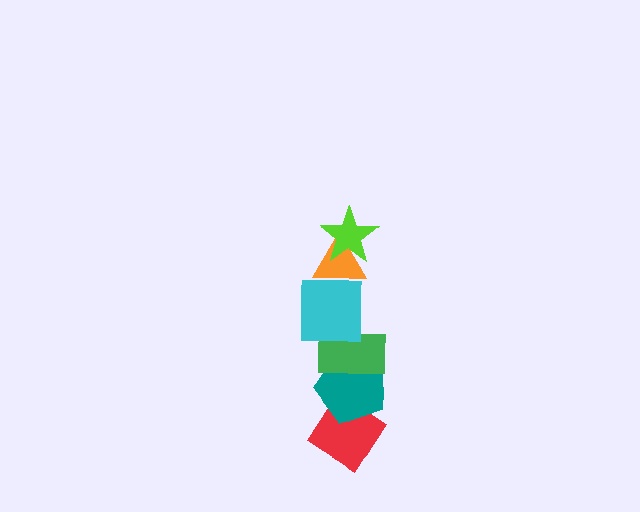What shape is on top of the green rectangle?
The cyan square is on top of the green rectangle.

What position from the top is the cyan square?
The cyan square is 3rd from the top.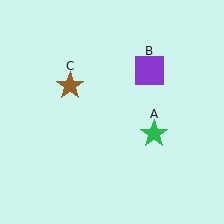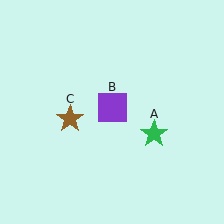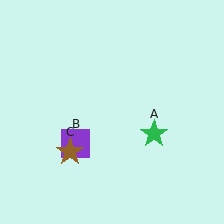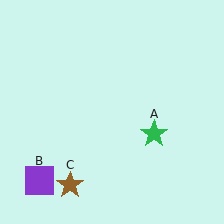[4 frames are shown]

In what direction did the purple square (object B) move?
The purple square (object B) moved down and to the left.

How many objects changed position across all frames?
2 objects changed position: purple square (object B), brown star (object C).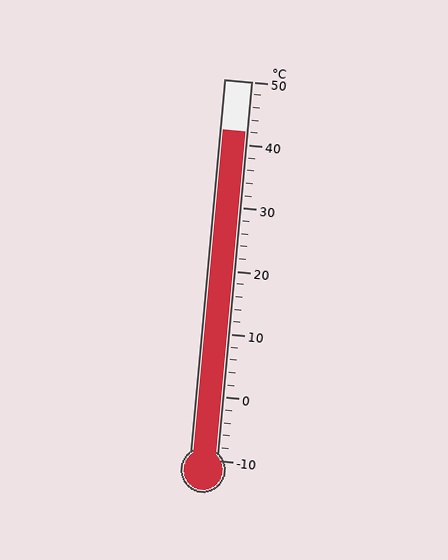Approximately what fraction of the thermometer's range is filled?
The thermometer is filled to approximately 85% of its range.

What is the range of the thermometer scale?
The thermometer scale ranges from -10°C to 50°C.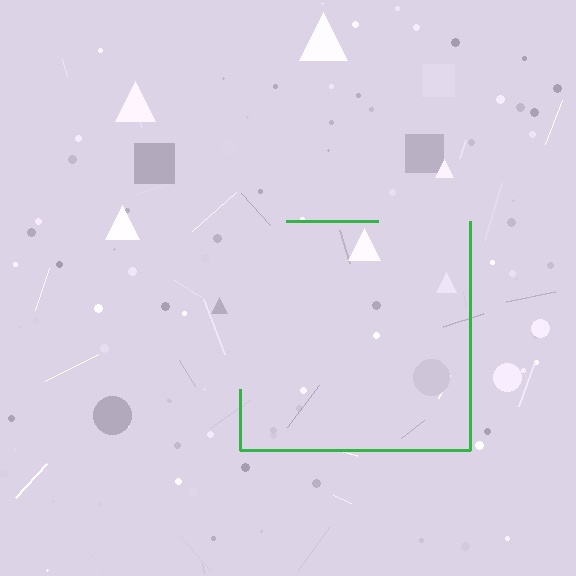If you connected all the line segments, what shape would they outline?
They would outline a square.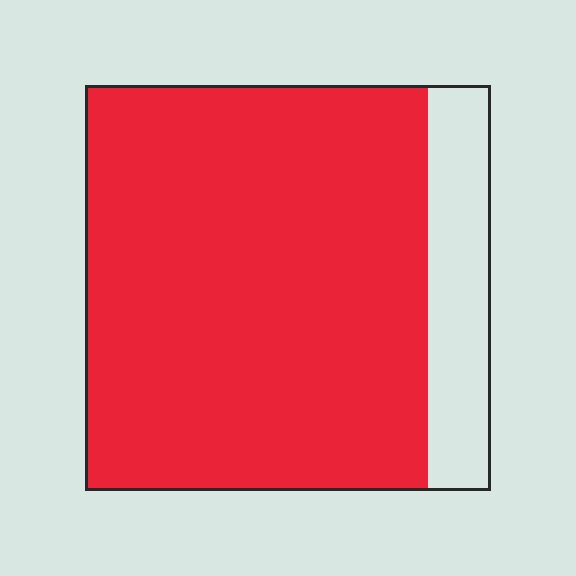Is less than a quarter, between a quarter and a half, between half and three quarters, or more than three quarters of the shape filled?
More than three quarters.